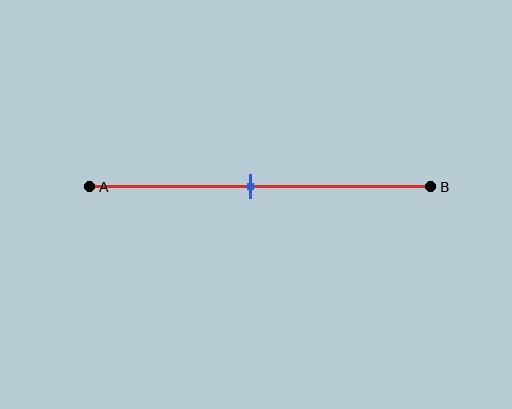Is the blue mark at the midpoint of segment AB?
Yes, the mark is approximately at the midpoint.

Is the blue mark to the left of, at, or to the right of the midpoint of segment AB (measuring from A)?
The blue mark is approximately at the midpoint of segment AB.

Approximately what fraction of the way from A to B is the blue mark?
The blue mark is approximately 45% of the way from A to B.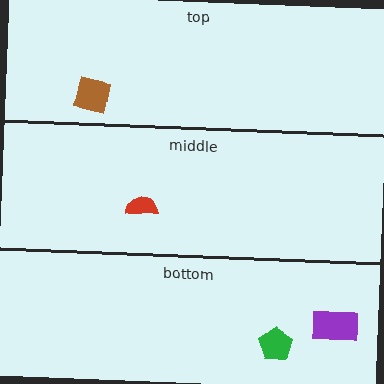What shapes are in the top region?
The brown square.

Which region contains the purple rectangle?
The bottom region.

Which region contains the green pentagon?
The bottom region.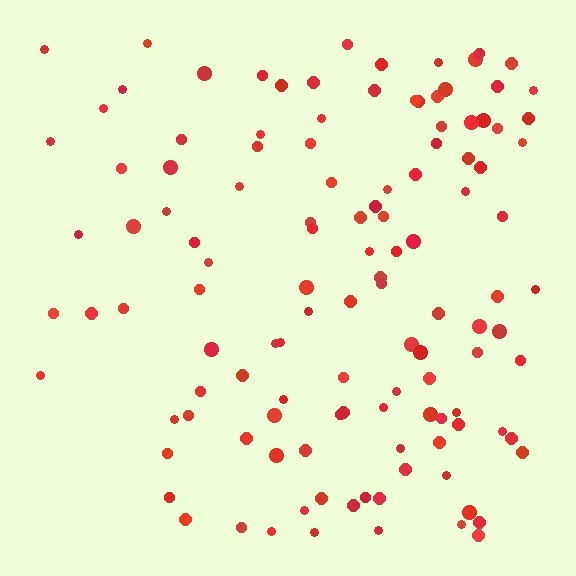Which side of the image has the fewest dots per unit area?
The left.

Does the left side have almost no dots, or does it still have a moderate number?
Still a moderate number, just noticeably fewer than the right.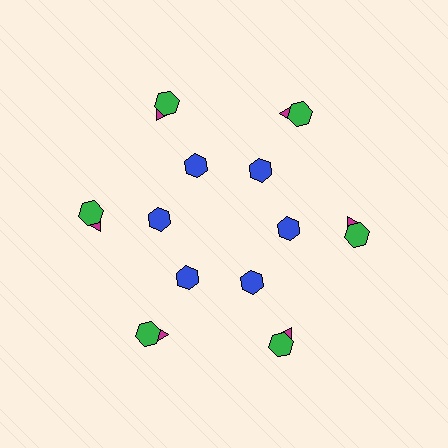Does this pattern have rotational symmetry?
Yes, this pattern has 6-fold rotational symmetry. It looks the same after rotating 60 degrees around the center.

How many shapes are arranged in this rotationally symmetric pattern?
There are 18 shapes, arranged in 6 groups of 3.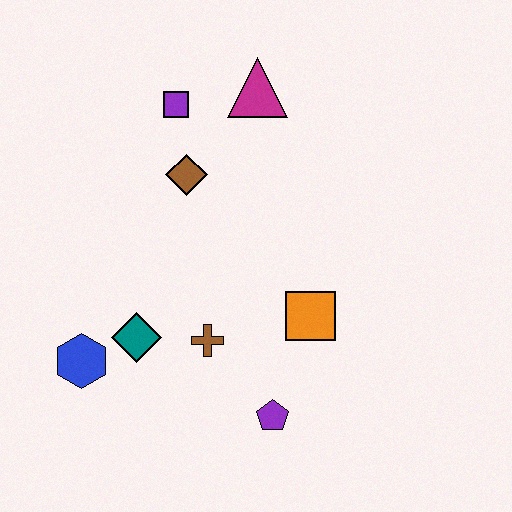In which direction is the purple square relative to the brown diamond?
The purple square is above the brown diamond.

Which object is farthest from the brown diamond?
The purple pentagon is farthest from the brown diamond.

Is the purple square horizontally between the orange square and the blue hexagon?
Yes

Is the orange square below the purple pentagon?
No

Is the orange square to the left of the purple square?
No